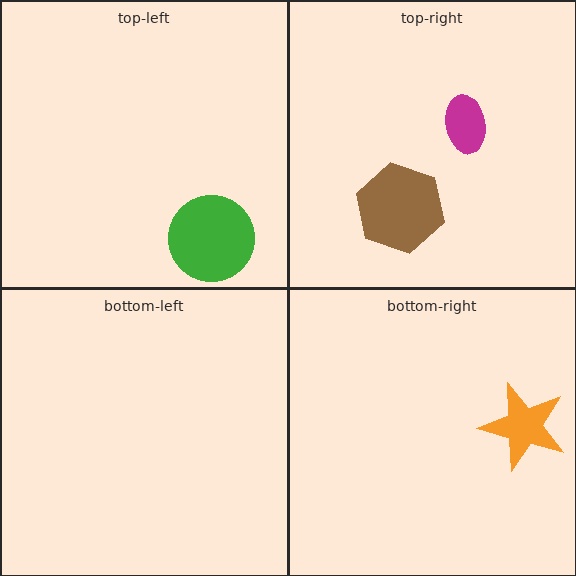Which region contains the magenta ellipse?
The top-right region.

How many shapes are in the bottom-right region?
1.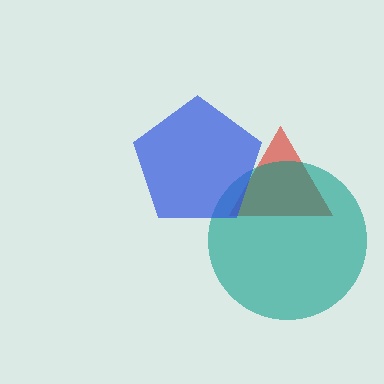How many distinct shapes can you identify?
There are 3 distinct shapes: a red triangle, a teal circle, a blue pentagon.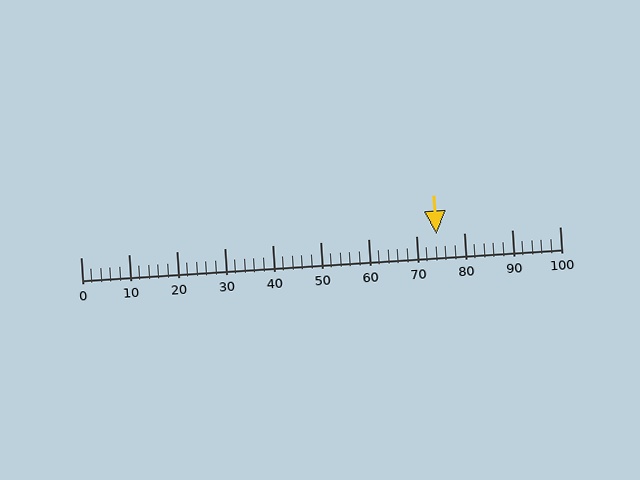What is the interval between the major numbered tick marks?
The major tick marks are spaced 10 units apart.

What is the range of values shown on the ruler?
The ruler shows values from 0 to 100.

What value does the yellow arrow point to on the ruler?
The yellow arrow points to approximately 74.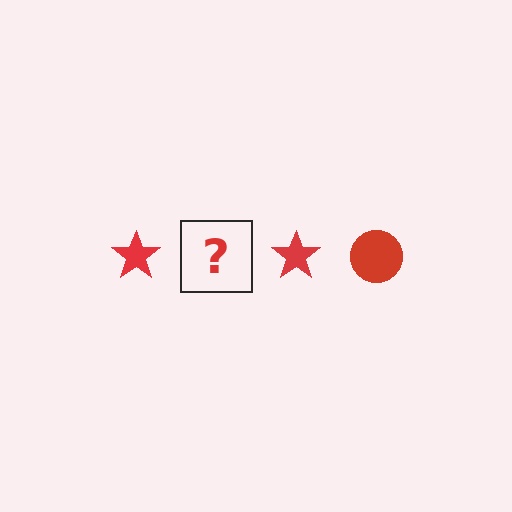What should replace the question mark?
The question mark should be replaced with a red circle.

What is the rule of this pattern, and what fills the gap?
The rule is that the pattern cycles through star, circle shapes in red. The gap should be filled with a red circle.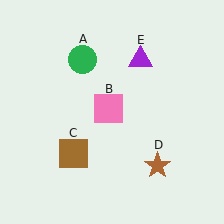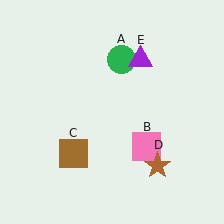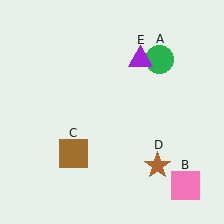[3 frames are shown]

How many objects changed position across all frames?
2 objects changed position: green circle (object A), pink square (object B).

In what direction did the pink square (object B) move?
The pink square (object B) moved down and to the right.